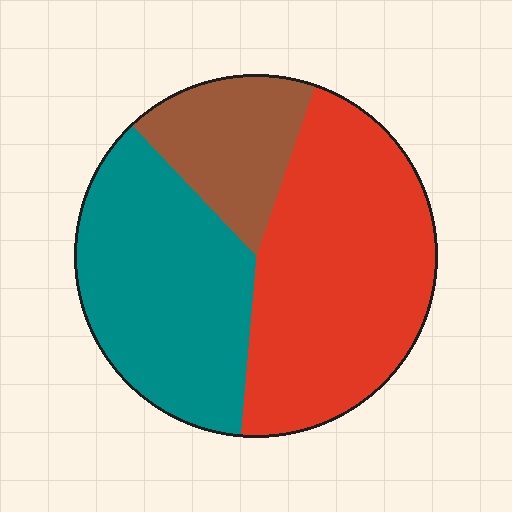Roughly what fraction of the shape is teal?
Teal covers around 35% of the shape.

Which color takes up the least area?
Brown, at roughly 15%.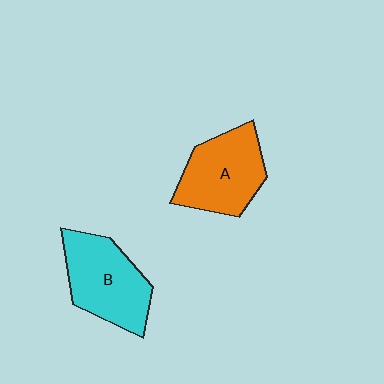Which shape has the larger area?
Shape B (cyan).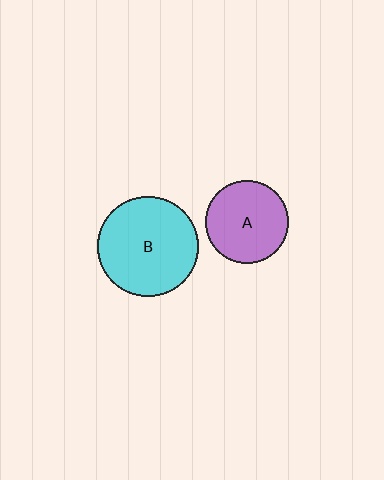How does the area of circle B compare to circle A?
Approximately 1.5 times.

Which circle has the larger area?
Circle B (cyan).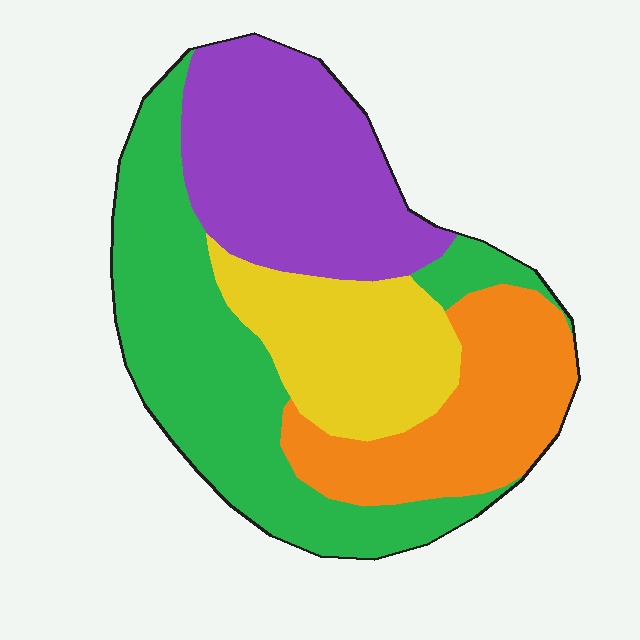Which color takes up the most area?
Green, at roughly 35%.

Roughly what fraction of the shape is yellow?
Yellow takes up about one sixth (1/6) of the shape.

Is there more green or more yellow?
Green.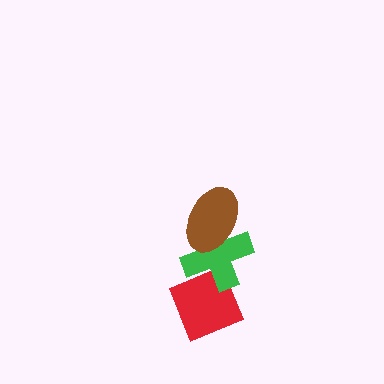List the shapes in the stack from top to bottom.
From top to bottom: the brown ellipse, the green cross, the red diamond.